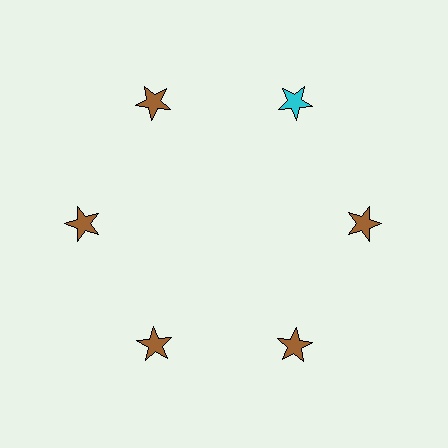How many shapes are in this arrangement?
There are 6 shapes arranged in a ring pattern.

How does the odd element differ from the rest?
It has a different color: cyan instead of brown.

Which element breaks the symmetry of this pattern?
The cyan star at roughly the 1 o'clock position breaks the symmetry. All other shapes are brown stars.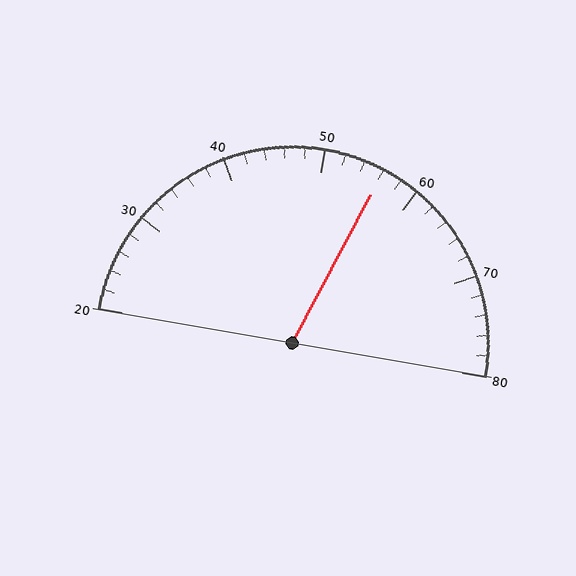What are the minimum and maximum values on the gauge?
The gauge ranges from 20 to 80.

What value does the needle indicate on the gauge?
The needle indicates approximately 56.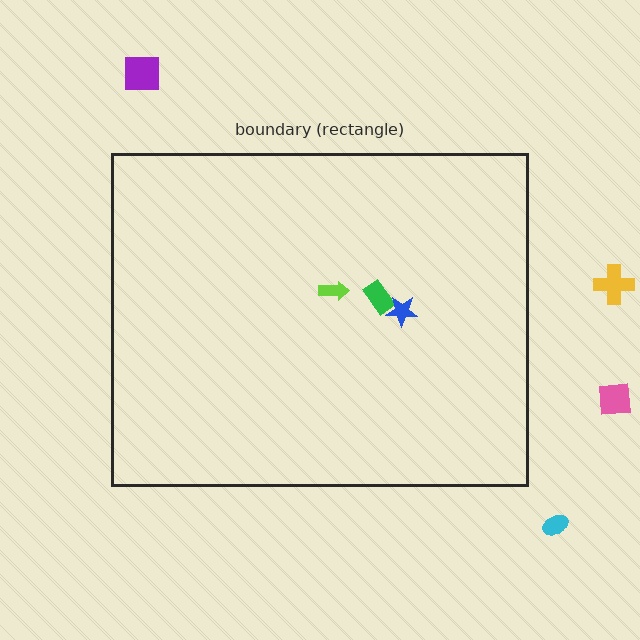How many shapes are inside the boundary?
3 inside, 4 outside.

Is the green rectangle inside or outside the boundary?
Inside.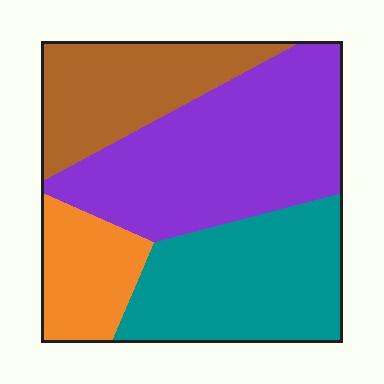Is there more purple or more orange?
Purple.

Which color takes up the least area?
Orange, at roughly 15%.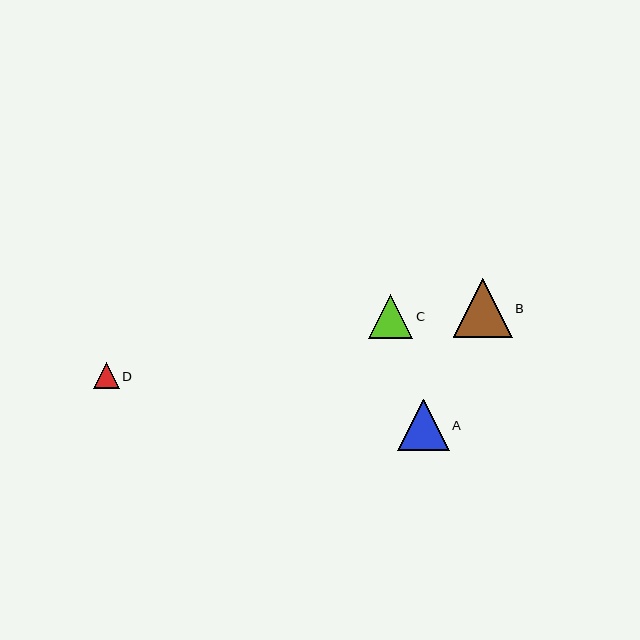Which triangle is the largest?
Triangle B is the largest with a size of approximately 59 pixels.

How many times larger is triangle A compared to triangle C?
Triangle A is approximately 1.2 times the size of triangle C.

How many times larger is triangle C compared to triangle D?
Triangle C is approximately 1.7 times the size of triangle D.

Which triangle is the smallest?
Triangle D is the smallest with a size of approximately 26 pixels.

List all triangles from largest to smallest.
From largest to smallest: B, A, C, D.